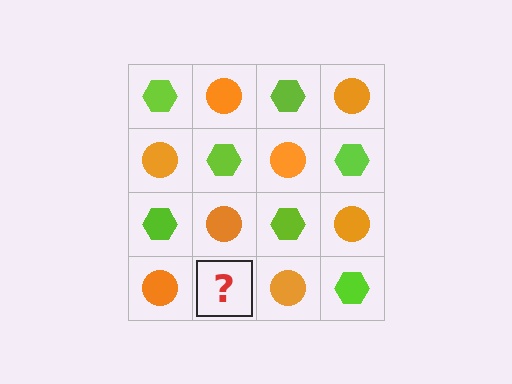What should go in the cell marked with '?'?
The missing cell should contain a lime hexagon.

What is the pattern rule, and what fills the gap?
The rule is that it alternates lime hexagon and orange circle in a checkerboard pattern. The gap should be filled with a lime hexagon.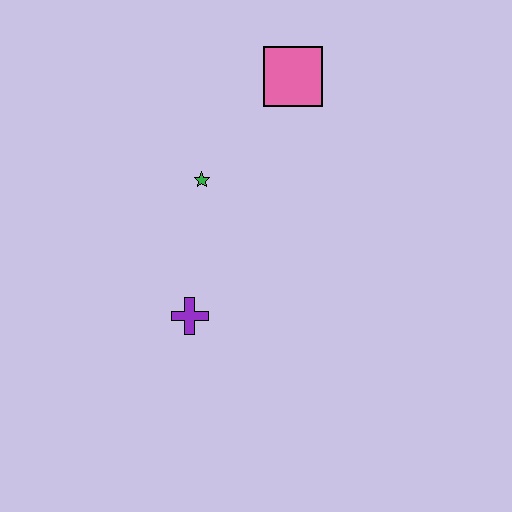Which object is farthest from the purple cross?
The pink square is farthest from the purple cross.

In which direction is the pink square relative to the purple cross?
The pink square is above the purple cross.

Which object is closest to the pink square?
The green star is closest to the pink square.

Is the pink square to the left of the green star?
No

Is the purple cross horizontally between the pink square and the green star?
No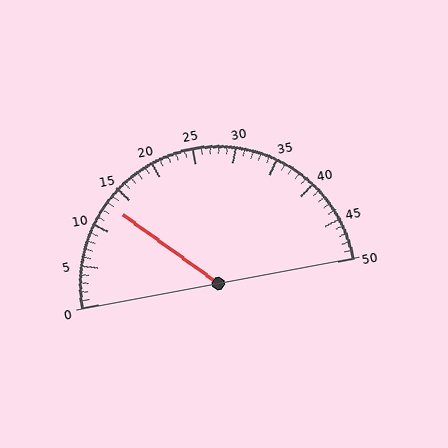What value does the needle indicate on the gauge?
The needle indicates approximately 13.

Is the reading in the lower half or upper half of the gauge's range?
The reading is in the lower half of the range (0 to 50).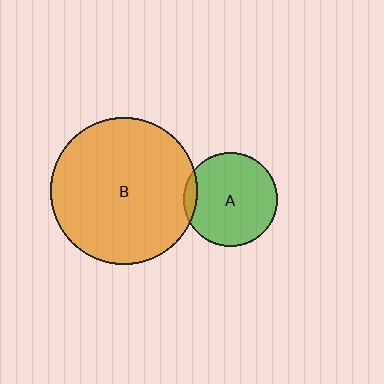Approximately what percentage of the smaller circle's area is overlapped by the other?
Approximately 5%.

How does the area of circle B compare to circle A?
Approximately 2.5 times.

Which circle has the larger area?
Circle B (orange).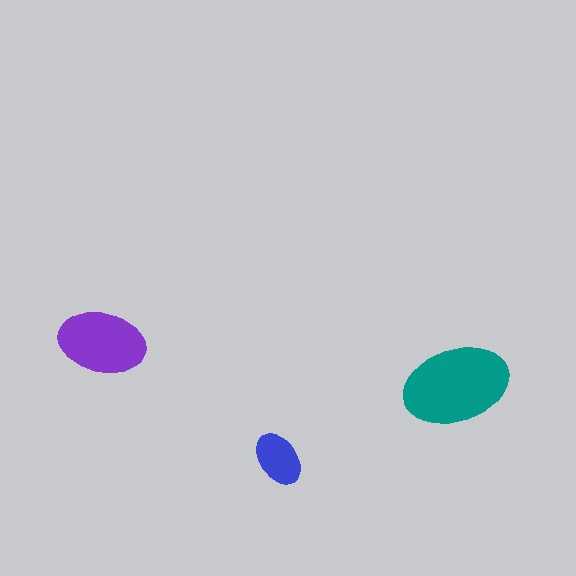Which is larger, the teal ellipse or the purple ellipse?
The teal one.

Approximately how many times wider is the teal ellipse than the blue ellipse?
About 2 times wider.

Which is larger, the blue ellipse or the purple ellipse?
The purple one.